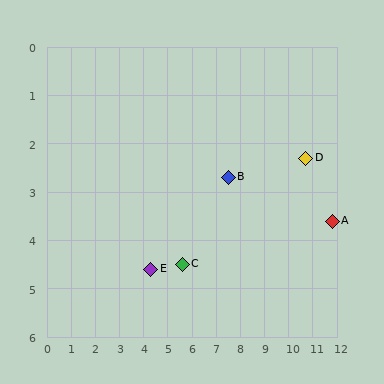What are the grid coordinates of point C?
Point C is at approximately (5.6, 4.5).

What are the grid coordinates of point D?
Point D is at approximately (10.7, 2.3).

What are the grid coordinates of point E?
Point E is at approximately (4.3, 4.6).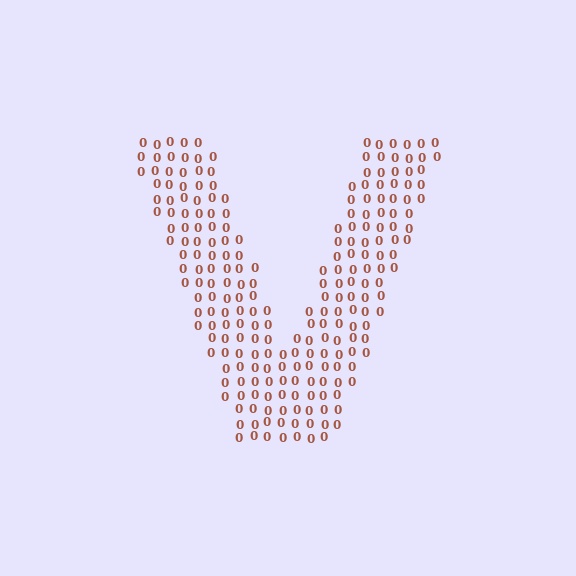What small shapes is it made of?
It is made of small digit 0's.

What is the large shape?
The large shape is the letter V.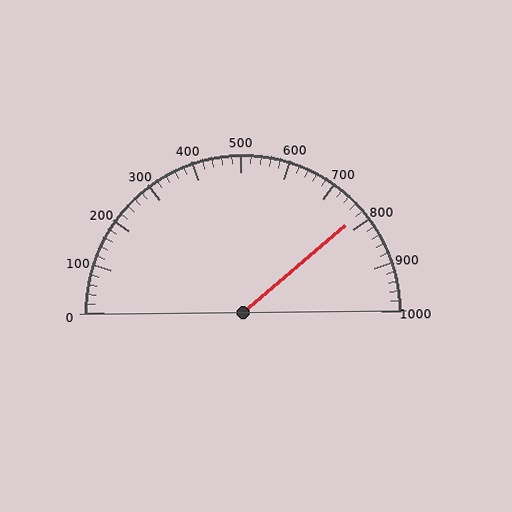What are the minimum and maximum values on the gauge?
The gauge ranges from 0 to 1000.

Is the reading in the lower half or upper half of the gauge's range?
The reading is in the upper half of the range (0 to 1000).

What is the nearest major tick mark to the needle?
The nearest major tick mark is 800.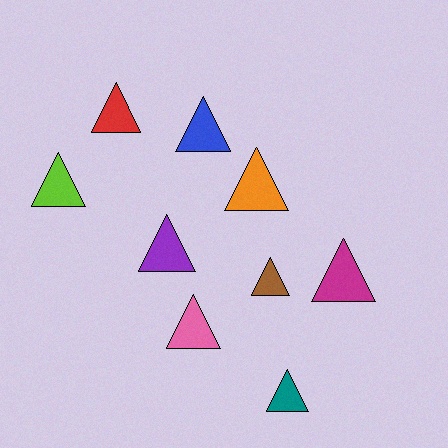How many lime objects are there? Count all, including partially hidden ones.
There is 1 lime object.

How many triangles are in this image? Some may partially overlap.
There are 9 triangles.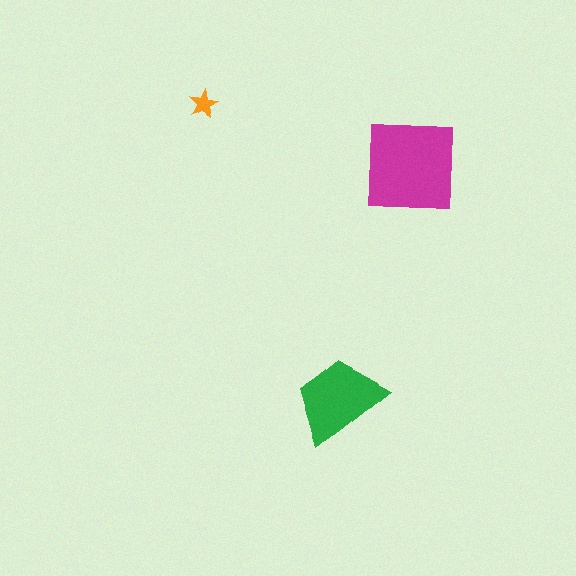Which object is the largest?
The magenta square.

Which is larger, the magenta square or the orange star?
The magenta square.